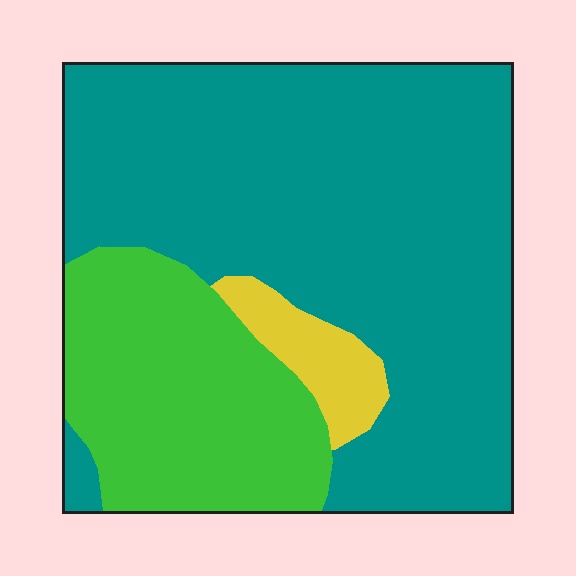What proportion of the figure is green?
Green covers about 25% of the figure.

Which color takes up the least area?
Yellow, at roughly 5%.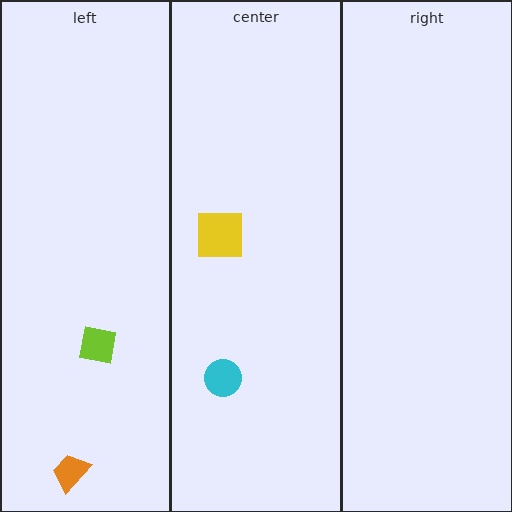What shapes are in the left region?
The lime square, the orange trapezoid.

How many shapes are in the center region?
2.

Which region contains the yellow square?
The center region.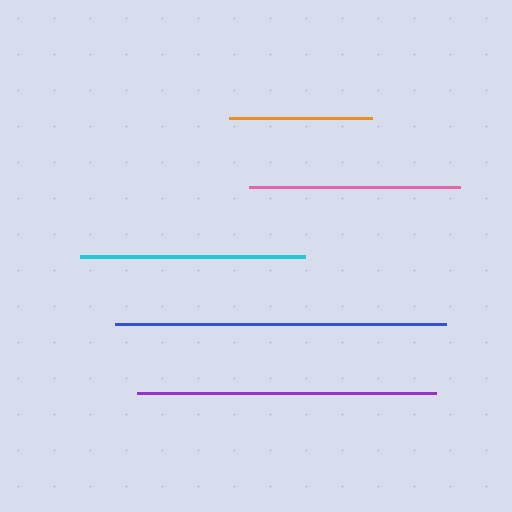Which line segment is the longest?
The blue line is the longest at approximately 331 pixels.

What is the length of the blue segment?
The blue segment is approximately 331 pixels long.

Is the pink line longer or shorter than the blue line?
The blue line is longer than the pink line.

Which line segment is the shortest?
The orange line is the shortest at approximately 143 pixels.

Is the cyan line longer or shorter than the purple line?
The purple line is longer than the cyan line.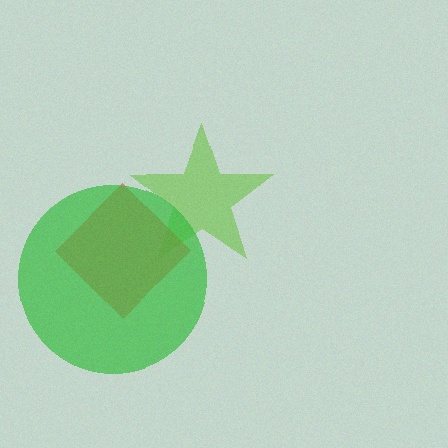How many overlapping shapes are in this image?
There are 3 overlapping shapes in the image.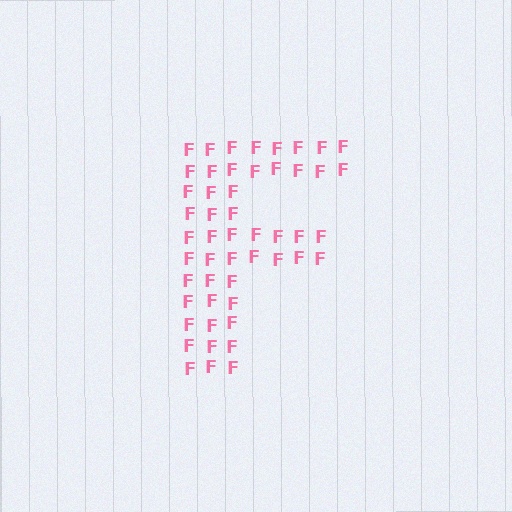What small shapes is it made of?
It is made of small letter F's.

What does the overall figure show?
The overall figure shows the letter F.